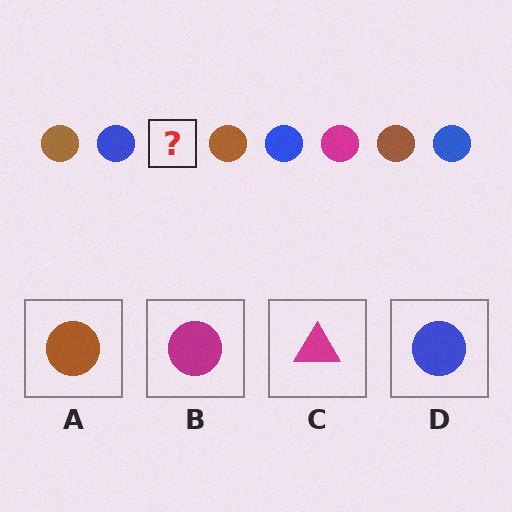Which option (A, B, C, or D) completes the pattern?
B.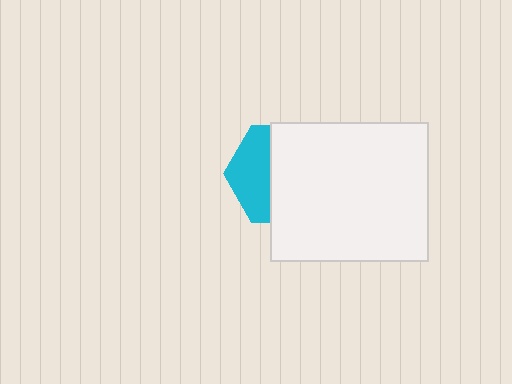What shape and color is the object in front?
The object in front is a white rectangle.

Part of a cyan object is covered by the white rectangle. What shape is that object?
It is a hexagon.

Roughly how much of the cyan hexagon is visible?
A small part of it is visible (roughly 38%).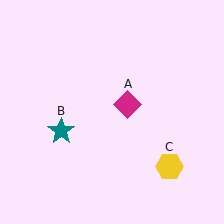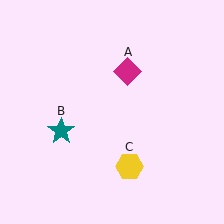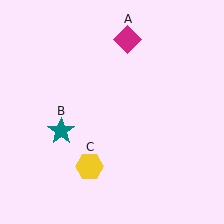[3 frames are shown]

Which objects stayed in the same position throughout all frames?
Teal star (object B) remained stationary.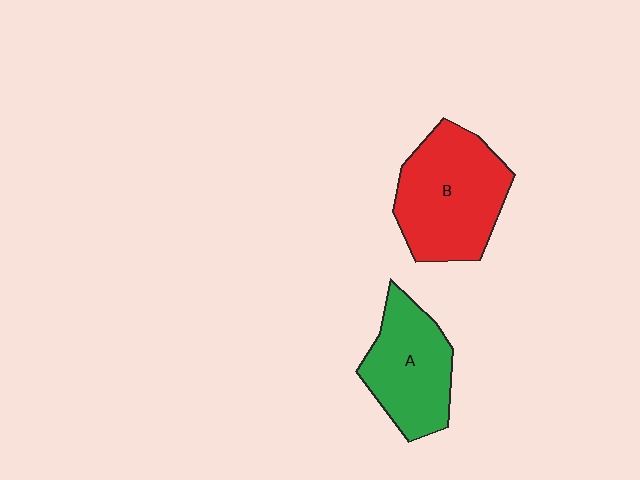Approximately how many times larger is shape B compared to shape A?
Approximately 1.3 times.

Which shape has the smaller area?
Shape A (green).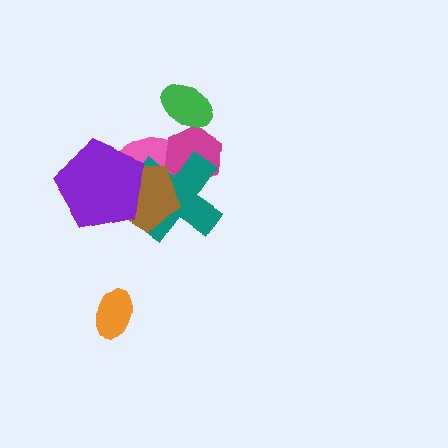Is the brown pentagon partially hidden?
Yes, it is partially covered by another shape.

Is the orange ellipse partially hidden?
No, no other shape covers it.